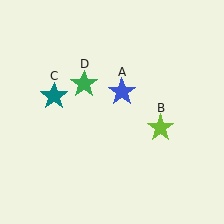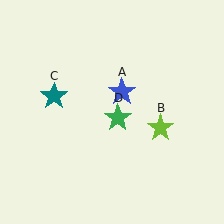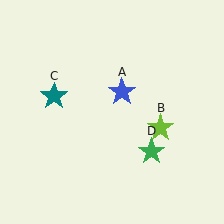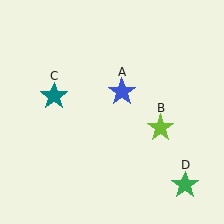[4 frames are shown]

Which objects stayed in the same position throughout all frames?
Blue star (object A) and lime star (object B) and teal star (object C) remained stationary.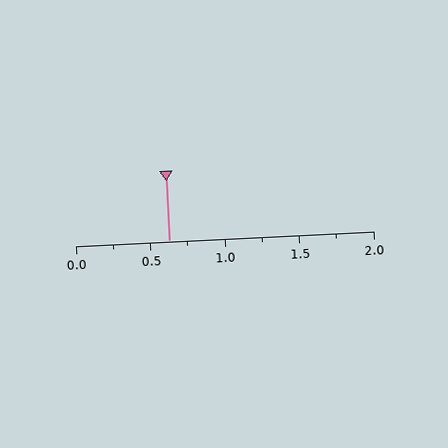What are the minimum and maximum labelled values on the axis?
The axis runs from 0.0 to 2.0.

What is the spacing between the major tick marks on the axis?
The major ticks are spaced 0.5 apart.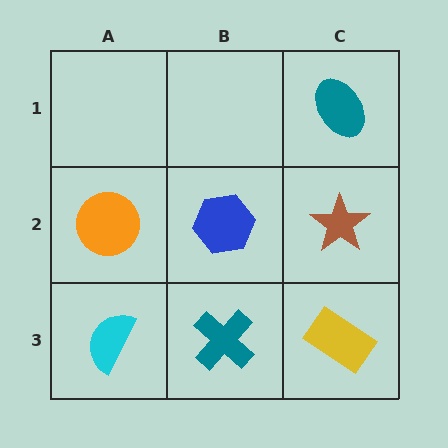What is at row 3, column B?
A teal cross.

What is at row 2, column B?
A blue hexagon.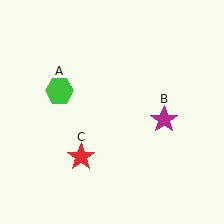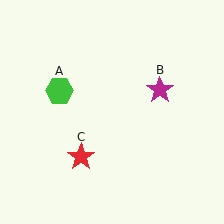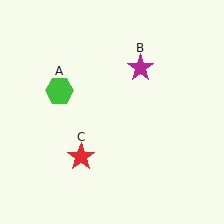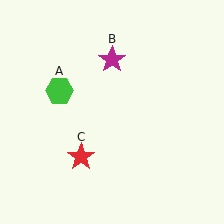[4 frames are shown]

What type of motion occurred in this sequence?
The magenta star (object B) rotated counterclockwise around the center of the scene.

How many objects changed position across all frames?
1 object changed position: magenta star (object B).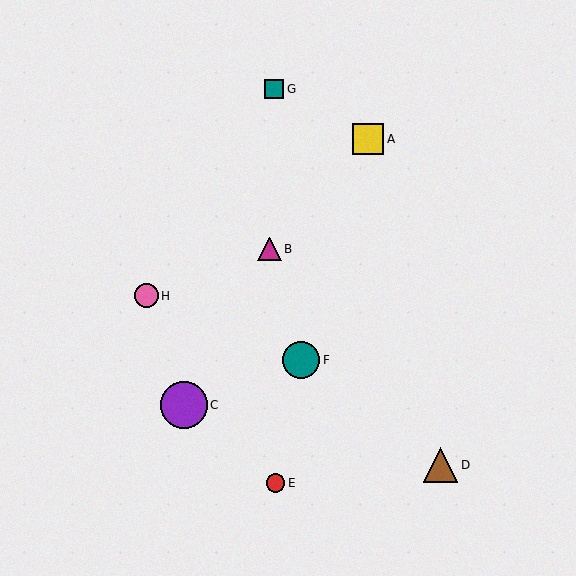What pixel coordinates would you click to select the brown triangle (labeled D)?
Click at (440, 465) to select the brown triangle D.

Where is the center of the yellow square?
The center of the yellow square is at (368, 139).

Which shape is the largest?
The purple circle (labeled C) is the largest.